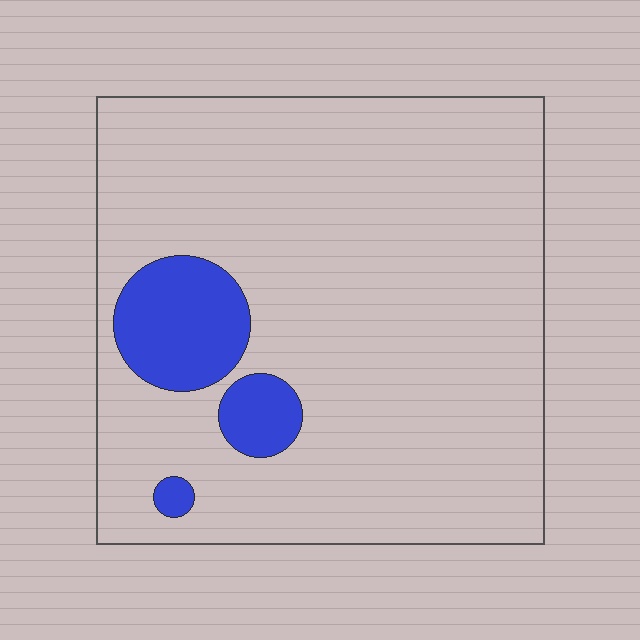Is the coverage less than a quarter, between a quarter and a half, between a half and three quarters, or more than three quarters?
Less than a quarter.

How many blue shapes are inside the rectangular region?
3.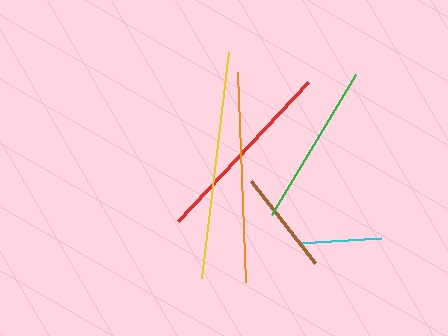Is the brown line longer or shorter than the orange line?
The orange line is longer than the brown line.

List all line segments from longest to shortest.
From longest to shortest: yellow, orange, red, green, brown, cyan.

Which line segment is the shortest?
The cyan line is the shortest at approximately 84 pixels.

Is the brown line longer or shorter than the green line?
The green line is longer than the brown line.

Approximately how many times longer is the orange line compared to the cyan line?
The orange line is approximately 2.5 times the length of the cyan line.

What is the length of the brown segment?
The brown segment is approximately 104 pixels long.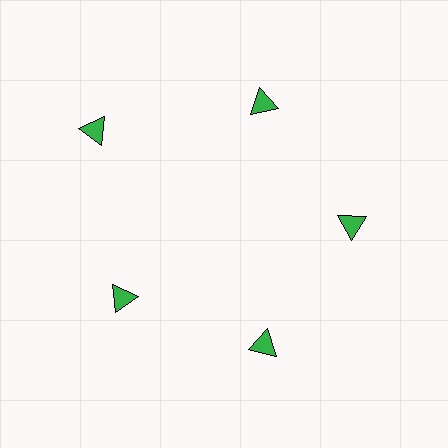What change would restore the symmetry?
The symmetry would be restored by moving it inward, back onto the ring so that all 5 triangles sit at equal angles and equal distance from the center.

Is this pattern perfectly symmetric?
No. The 5 green triangles are arranged in a ring, but one element near the 10 o'clock position is pushed outward from the center, breaking the 5-fold rotational symmetry.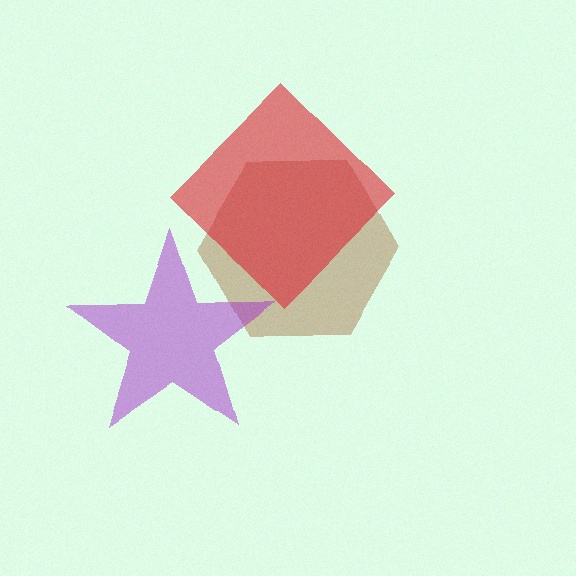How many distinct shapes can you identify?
There are 3 distinct shapes: a brown hexagon, a purple star, a red diamond.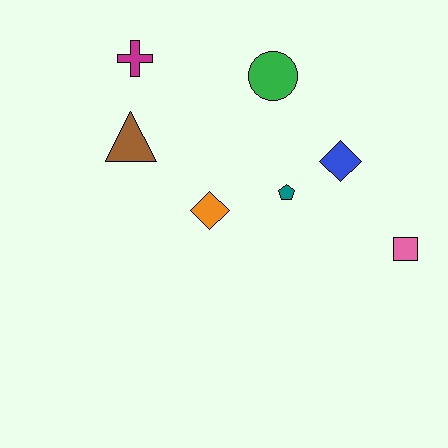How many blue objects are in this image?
There is 1 blue object.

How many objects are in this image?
There are 7 objects.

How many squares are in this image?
There is 1 square.